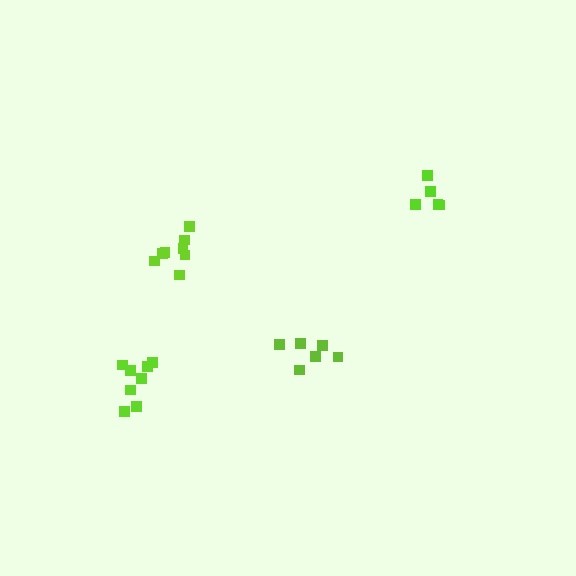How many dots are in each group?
Group 1: 8 dots, Group 2: 6 dots, Group 3: 8 dots, Group 4: 5 dots (27 total).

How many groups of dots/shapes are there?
There are 4 groups.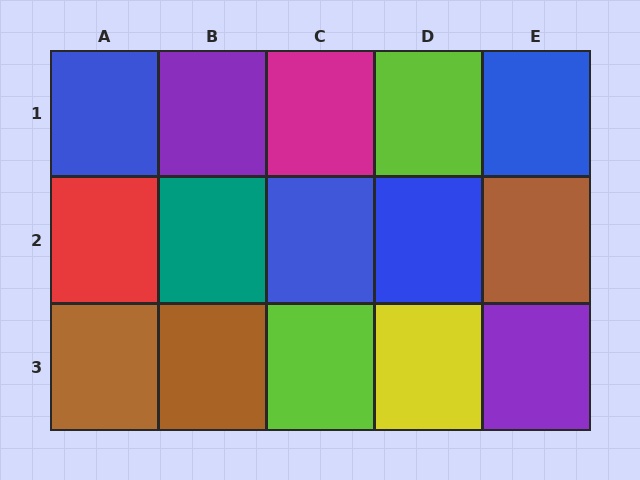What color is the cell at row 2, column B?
Teal.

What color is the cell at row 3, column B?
Brown.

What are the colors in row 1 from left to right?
Blue, purple, magenta, lime, blue.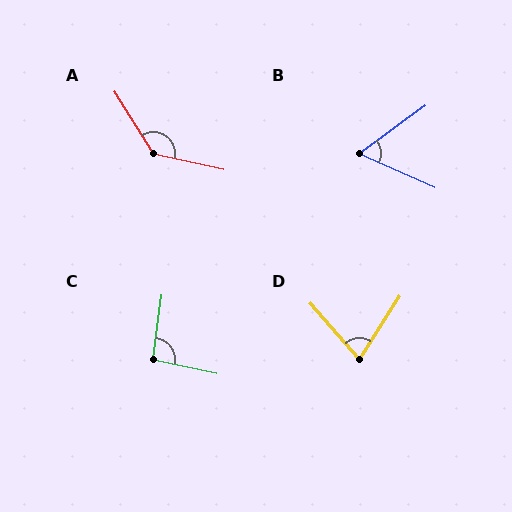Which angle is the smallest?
B, at approximately 60 degrees.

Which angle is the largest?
A, at approximately 134 degrees.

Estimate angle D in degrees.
Approximately 74 degrees.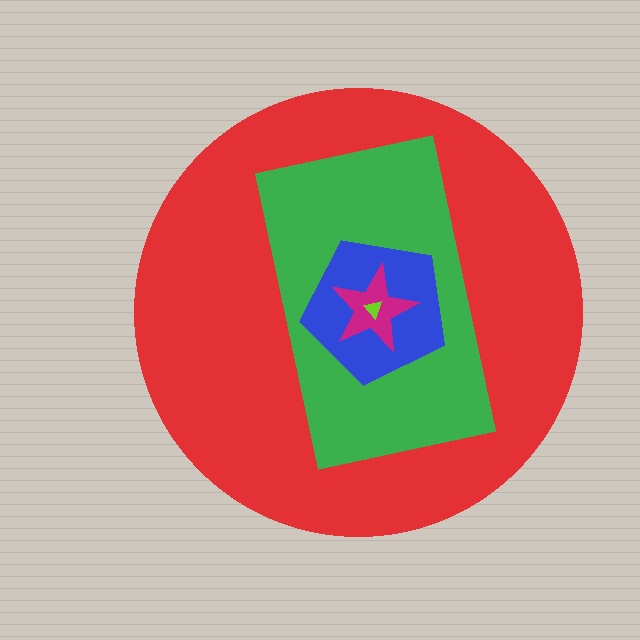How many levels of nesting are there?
5.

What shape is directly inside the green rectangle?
The blue pentagon.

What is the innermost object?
The lime triangle.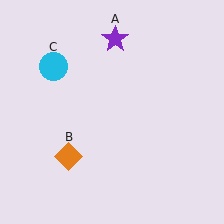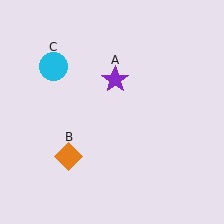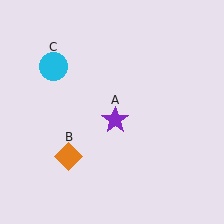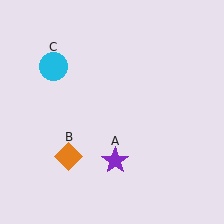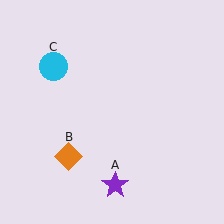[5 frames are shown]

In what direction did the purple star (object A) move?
The purple star (object A) moved down.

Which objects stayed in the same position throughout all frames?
Orange diamond (object B) and cyan circle (object C) remained stationary.